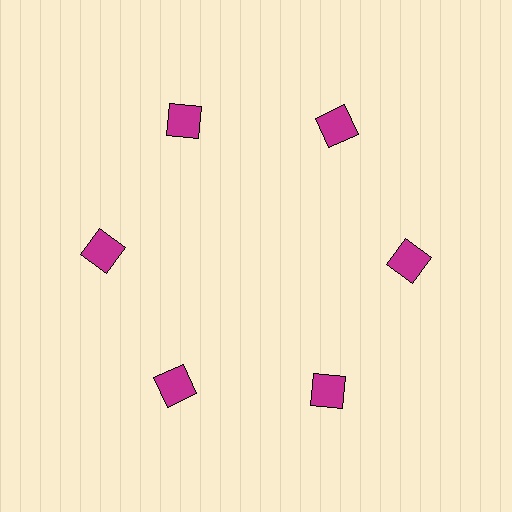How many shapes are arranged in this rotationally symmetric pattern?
There are 6 shapes, arranged in 6 groups of 1.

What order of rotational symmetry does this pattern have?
This pattern has 6-fold rotational symmetry.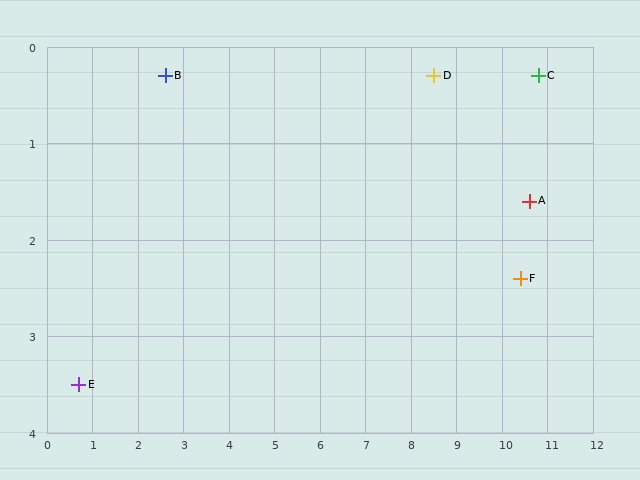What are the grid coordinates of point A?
Point A is at approximately (10.6, 1.6).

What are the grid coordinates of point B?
Point B is at approximately (2.6, 0.3).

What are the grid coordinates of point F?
Point F is at approximately (10.4, 2.4).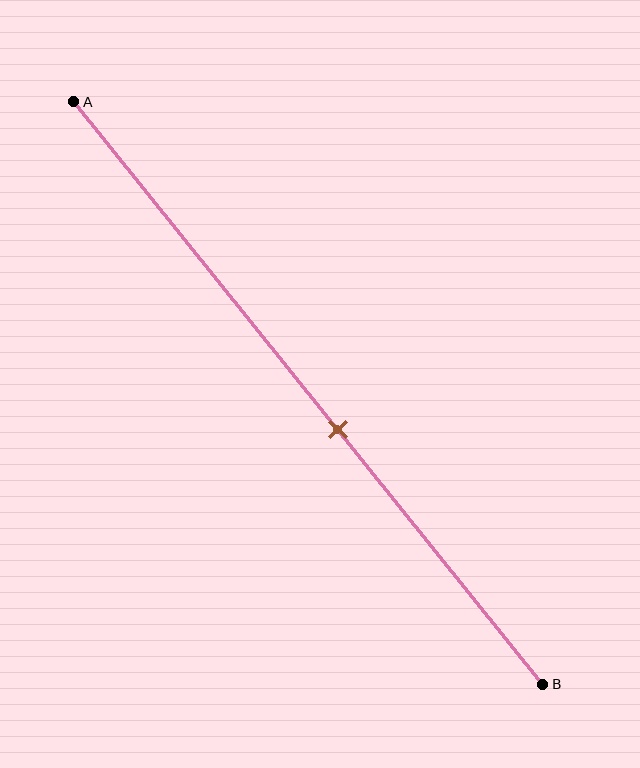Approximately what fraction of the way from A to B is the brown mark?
The brown mark is approximately 55% of the way from A to B.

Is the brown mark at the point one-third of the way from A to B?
No, the mark is at about 55% from A, not at the 33% one-third point.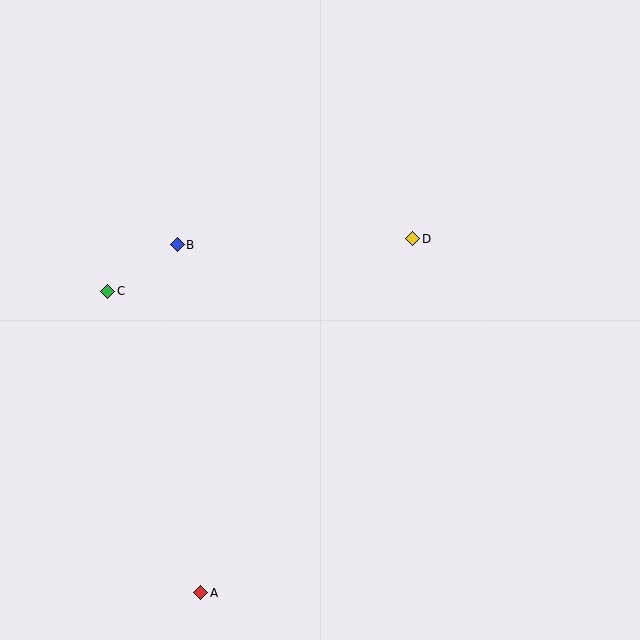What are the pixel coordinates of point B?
Point B is at (177, 245).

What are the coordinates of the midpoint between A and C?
The midpoint between A and C is at (154, 442).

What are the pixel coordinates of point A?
Point A is at (201, 593).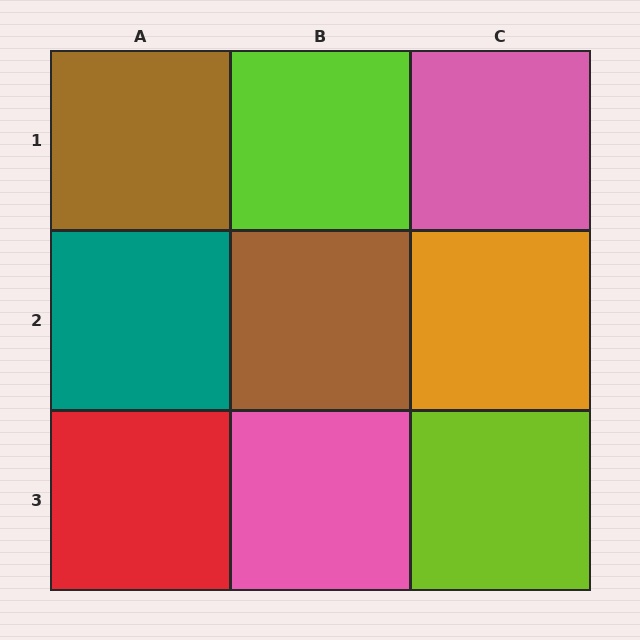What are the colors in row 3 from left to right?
Red, pink, lime.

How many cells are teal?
1 cell is teal.